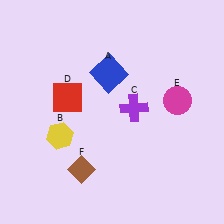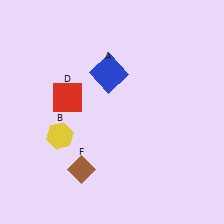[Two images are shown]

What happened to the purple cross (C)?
The purple cross (C) was removed in Image 2. It was in the top-right area of Image 1.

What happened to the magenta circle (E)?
The magenta circle (E) was removed in Image 2. It was in the top-right area of Image 1.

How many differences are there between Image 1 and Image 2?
There are 2 differences between the two images.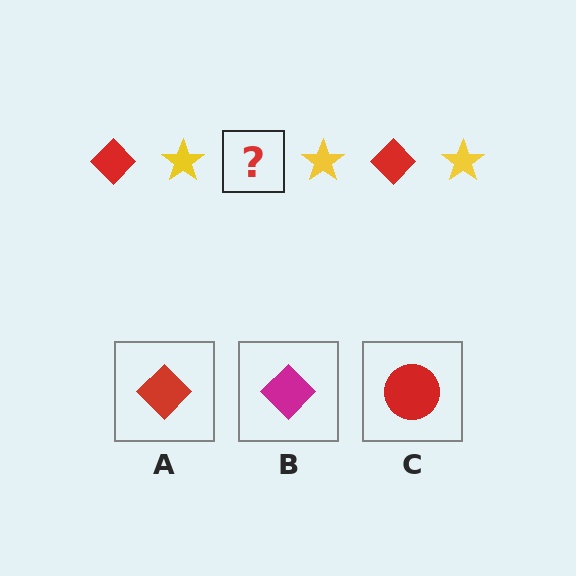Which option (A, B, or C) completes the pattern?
A.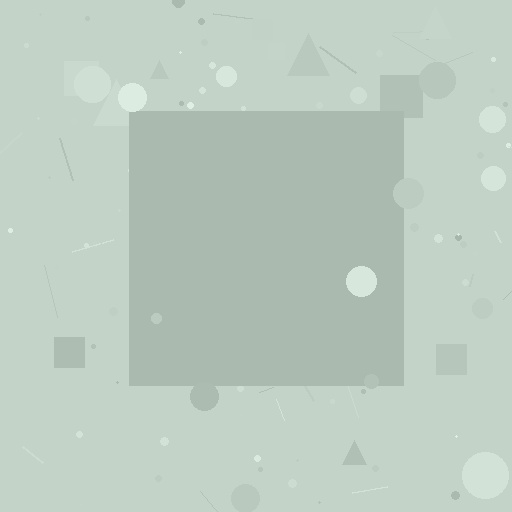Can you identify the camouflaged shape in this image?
The camouflaged shape is a square.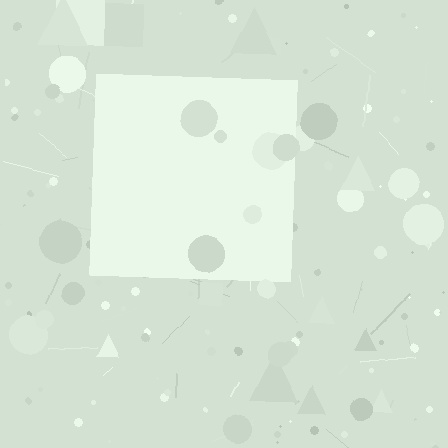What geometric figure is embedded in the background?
A square is embedded in the background.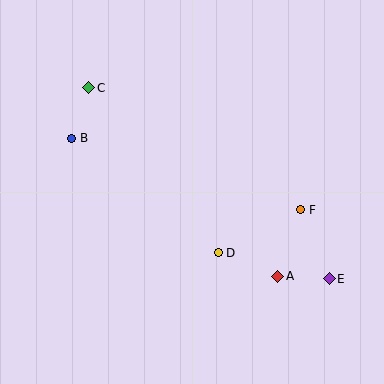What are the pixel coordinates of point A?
Point A is at (278, 276).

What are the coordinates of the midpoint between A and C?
The midpoint between A and C is at (183, 182).